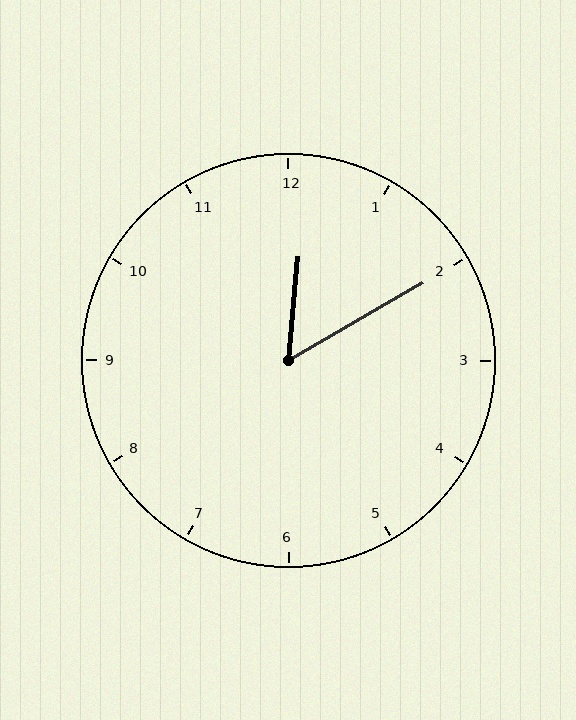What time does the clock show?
12:10.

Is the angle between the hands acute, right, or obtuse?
It is acute.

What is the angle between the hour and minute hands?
Approximately 55 degrees.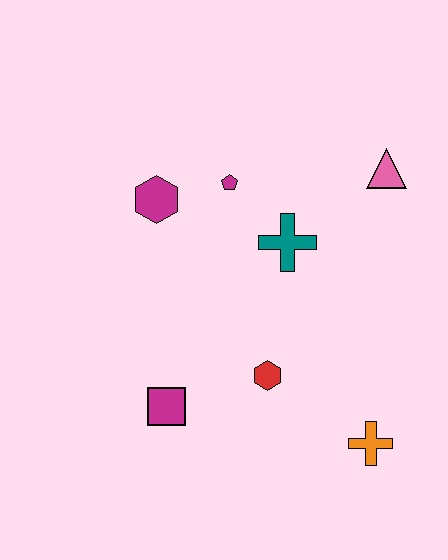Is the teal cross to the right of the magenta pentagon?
Yes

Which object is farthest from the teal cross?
The orange cross is farthest from the teal cross.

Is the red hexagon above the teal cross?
No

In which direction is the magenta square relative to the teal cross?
The magenta square is below the teal cross.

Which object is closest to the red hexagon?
The magenta square is closest to the red hexagon.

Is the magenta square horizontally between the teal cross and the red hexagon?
No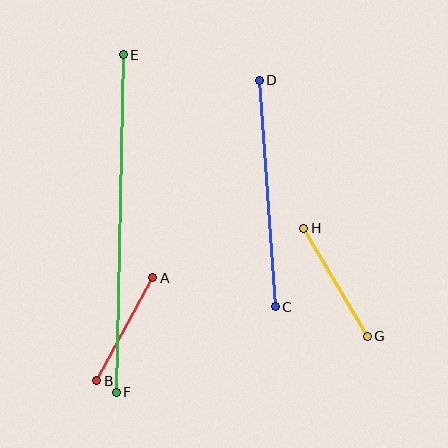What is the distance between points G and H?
The distance is approximately 125 pixels.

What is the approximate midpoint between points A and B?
The midpoint is at approximately (125, 329) pixels.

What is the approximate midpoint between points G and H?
The midpoint is at approximately (335, 282) pixels.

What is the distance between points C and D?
The distance is approximately 227 pixels.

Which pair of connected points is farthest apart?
Points E and F are farthest apart.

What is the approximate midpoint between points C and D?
The midpoint is at approximately (267, 193) pixels.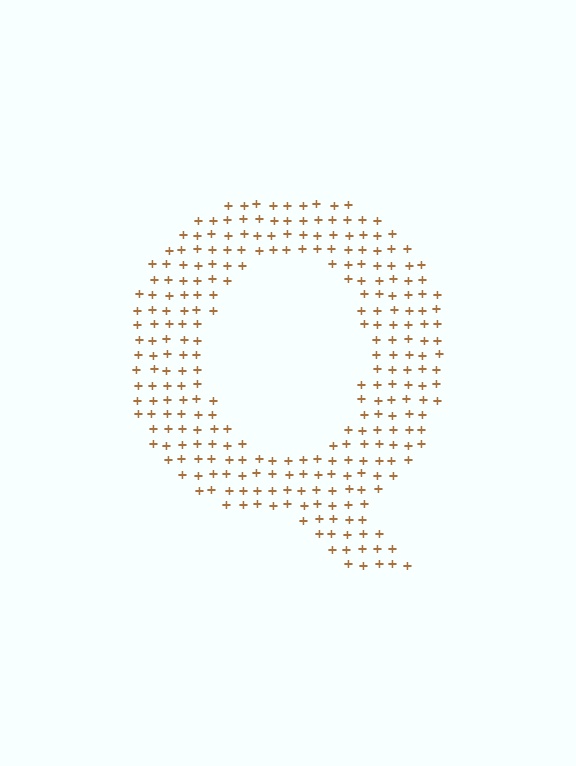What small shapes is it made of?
It is made of small plus signs.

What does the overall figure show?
The overall figure shows the letter Q.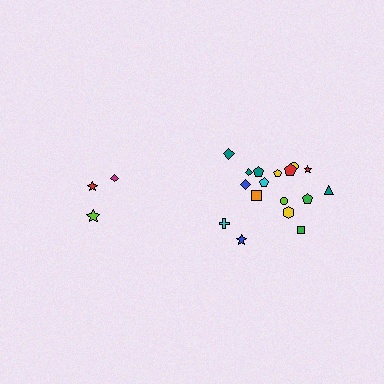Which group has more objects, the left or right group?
The right group.